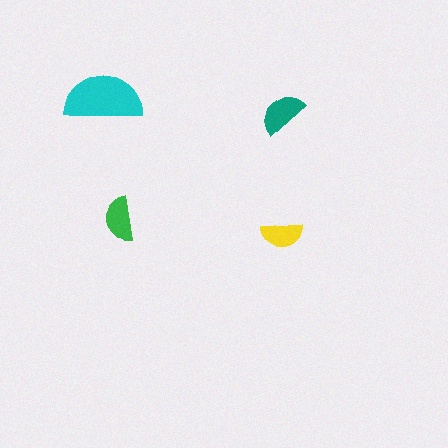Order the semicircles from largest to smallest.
the cyan one, the teal one, the green one, the yellow one.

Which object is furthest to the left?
The cyan semicircle is leftmost.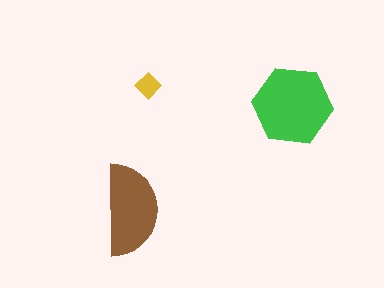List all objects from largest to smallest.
The green hexagon, the brown semicircle, the yellow diamond.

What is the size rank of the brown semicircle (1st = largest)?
2nd.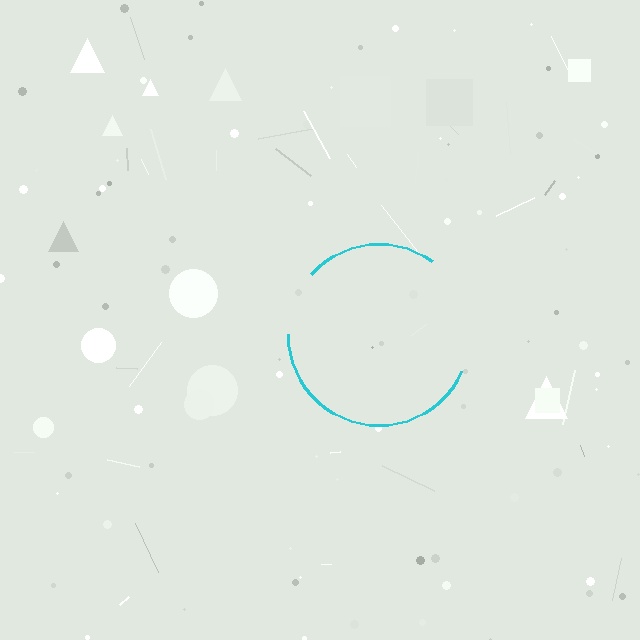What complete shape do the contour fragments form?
The contour fragments form a circle.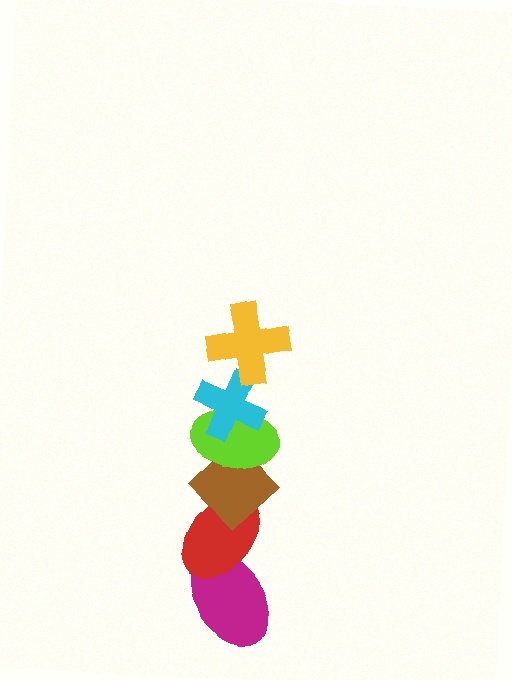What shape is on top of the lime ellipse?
The cyan cross is on top of the lime ellipse.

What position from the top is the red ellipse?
The red ellipse is 5th from the top.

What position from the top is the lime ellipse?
The lime ellipse is 3rd from the top.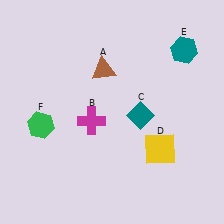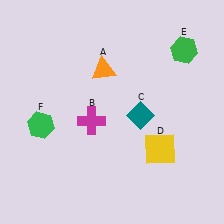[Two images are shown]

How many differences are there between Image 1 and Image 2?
There are 2 differences between the two images.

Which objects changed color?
A changed from brown to orange. E changed from teal to green.